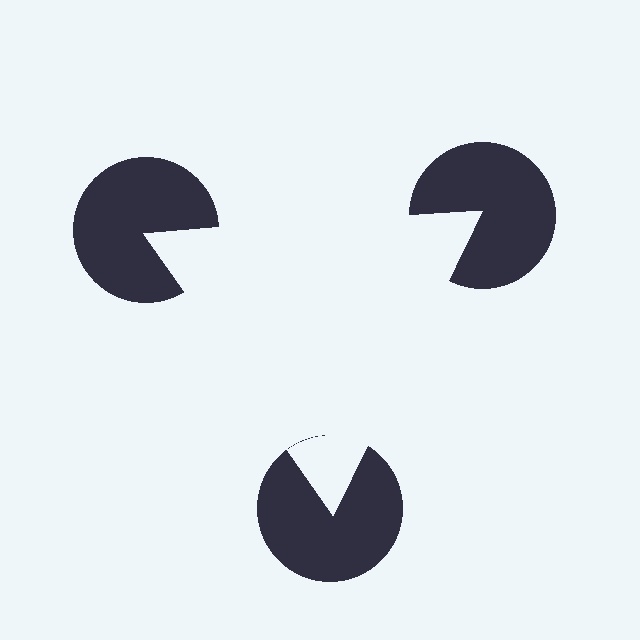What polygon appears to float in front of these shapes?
An illusory triangle — its edges are inferred from the aligned wedge cuts in the pac-man discs, not physically drawn.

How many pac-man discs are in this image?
There are 3 — one at each vertex of the illusory triangle.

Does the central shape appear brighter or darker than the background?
It typically appears slightly brighter than the background, even though no actual brightness change is drawn.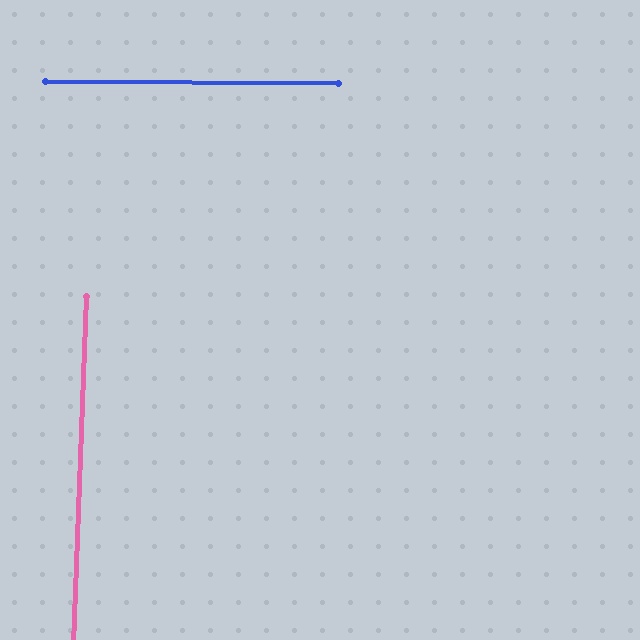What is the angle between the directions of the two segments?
Approximately 88 degrees.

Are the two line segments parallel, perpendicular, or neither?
Perpendicular — they meet at approximately 88°.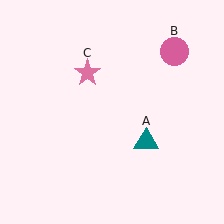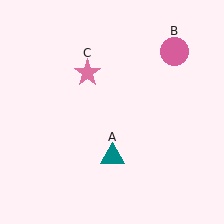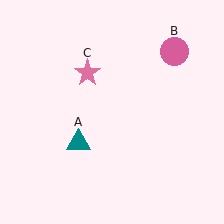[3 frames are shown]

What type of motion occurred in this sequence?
The teal triangle (object A) rotated clockwise around the center of the scene.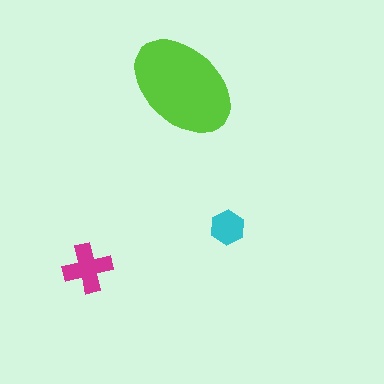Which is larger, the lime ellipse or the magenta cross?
The lime ellipse.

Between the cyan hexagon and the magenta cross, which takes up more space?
The magenta cross.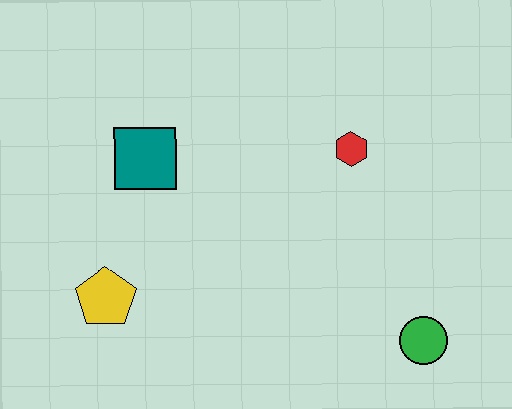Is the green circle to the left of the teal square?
No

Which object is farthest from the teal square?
The green circle is farthest from the teal square.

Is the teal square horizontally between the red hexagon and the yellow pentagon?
Yes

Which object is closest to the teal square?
The yellow pentagon is closest to the teal square.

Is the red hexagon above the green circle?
Yes